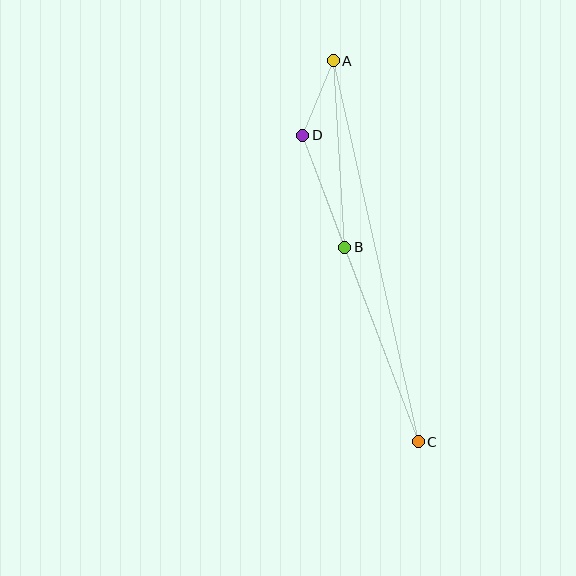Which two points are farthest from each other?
Points A and C are farthest from each other.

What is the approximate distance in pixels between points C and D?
The distance between C and D is approximately 327 pixels.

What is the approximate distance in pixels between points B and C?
The distance between B and C is approximately 208 pixels.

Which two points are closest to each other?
Points A and D are closest to each other.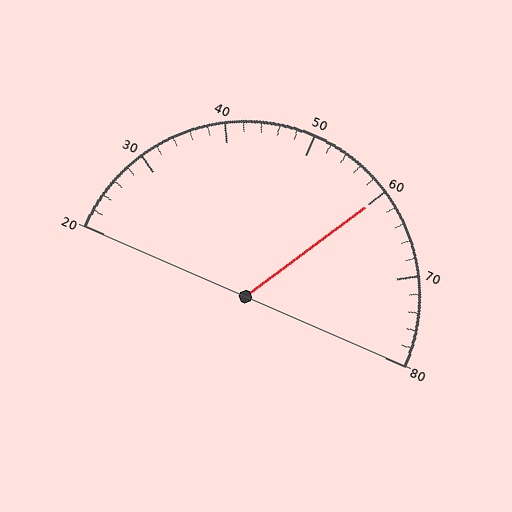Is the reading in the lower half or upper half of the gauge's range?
The reading is in the upper half of the range (20 to 80).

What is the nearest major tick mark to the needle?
The nearest major tick mark is 60.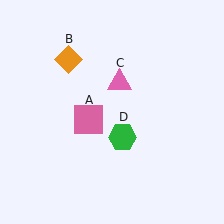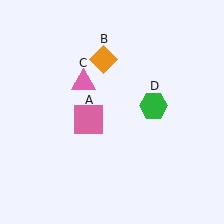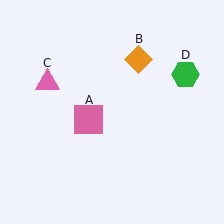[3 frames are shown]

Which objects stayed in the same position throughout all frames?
Pink square (object A) remained stationary.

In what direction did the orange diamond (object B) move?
The orange diamond (object B) moved right.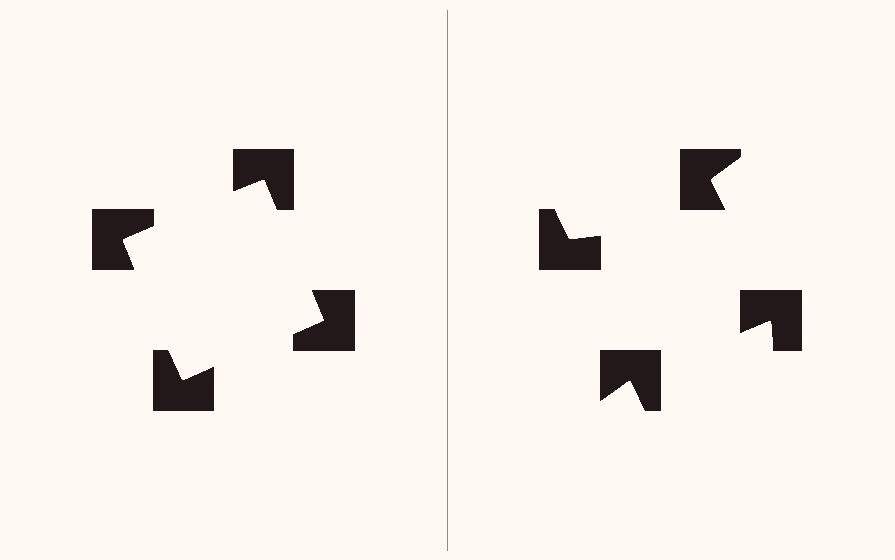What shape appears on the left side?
An illusory square.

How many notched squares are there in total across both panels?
8 — 4 on each side.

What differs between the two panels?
The notched squares are positioned identically on both sides; only the wedge orientations differ. On the left they align to a square; on the right they are misaligned.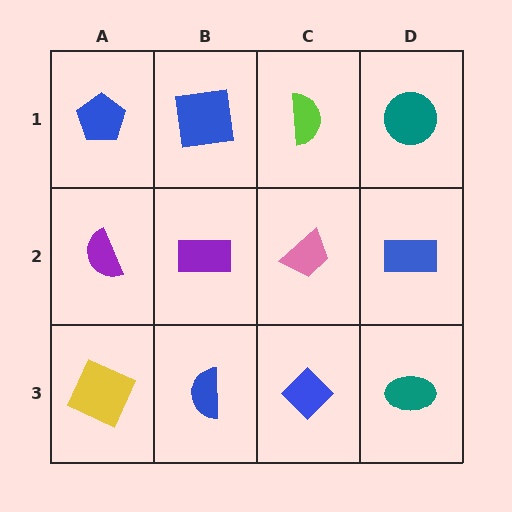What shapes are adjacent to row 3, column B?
A purple rectangle (row 2, column B), a yellow square (row 3, column A), a blue diamond (row 3, column C).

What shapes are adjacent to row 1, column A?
A purple semicircle (row 2, column A), a blue square (row 1, column B).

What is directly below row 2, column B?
A blue semicircle.